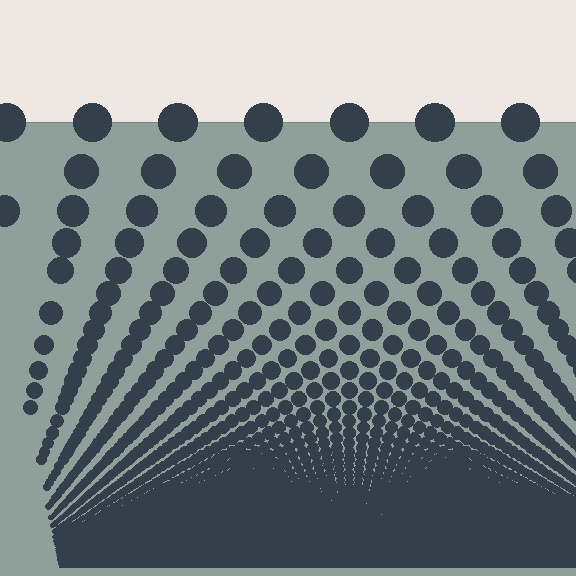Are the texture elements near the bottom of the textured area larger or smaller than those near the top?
Smaller. The gradient is inverted — elements near the bottom are smaller and denser.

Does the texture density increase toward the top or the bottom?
Density increases toward the bottom.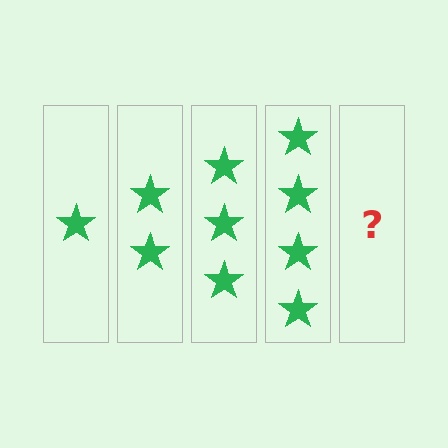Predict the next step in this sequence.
The next step is 5 stars.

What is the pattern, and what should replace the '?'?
The pattern is that each step adds one more star. The '?' should be 5 stars.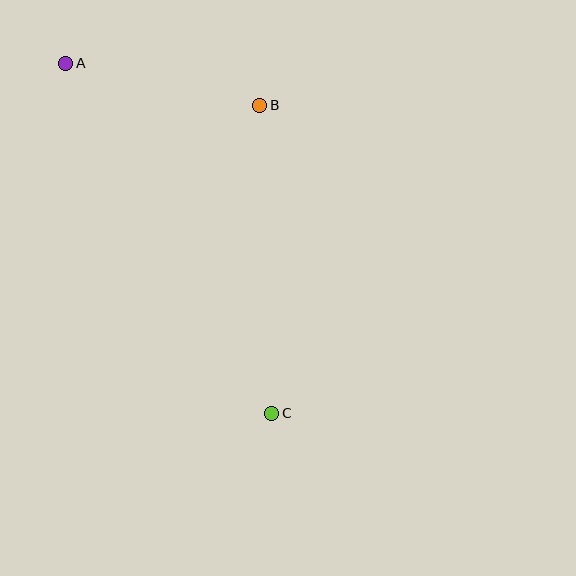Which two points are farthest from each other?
Points A and C are farthest from each other.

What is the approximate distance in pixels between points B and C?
The distance between B and C is approximately 308 pixels.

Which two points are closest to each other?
Points A and B are closest to each other.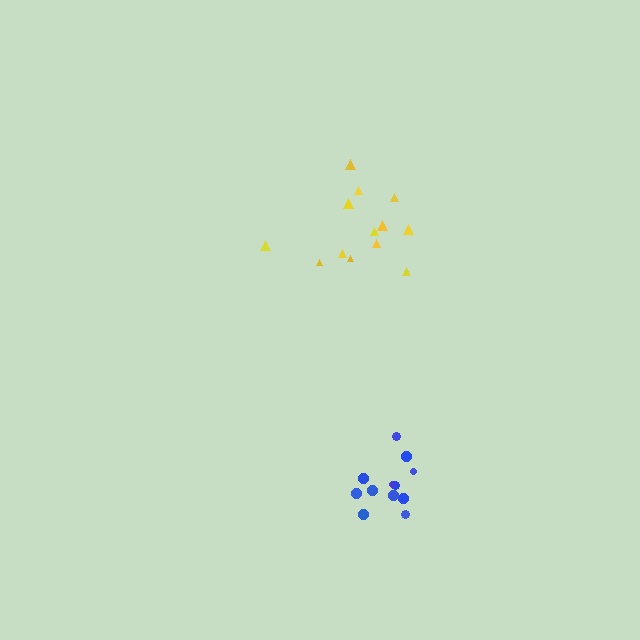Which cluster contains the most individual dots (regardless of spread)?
Yellow (13).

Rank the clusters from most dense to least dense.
blue, yellow.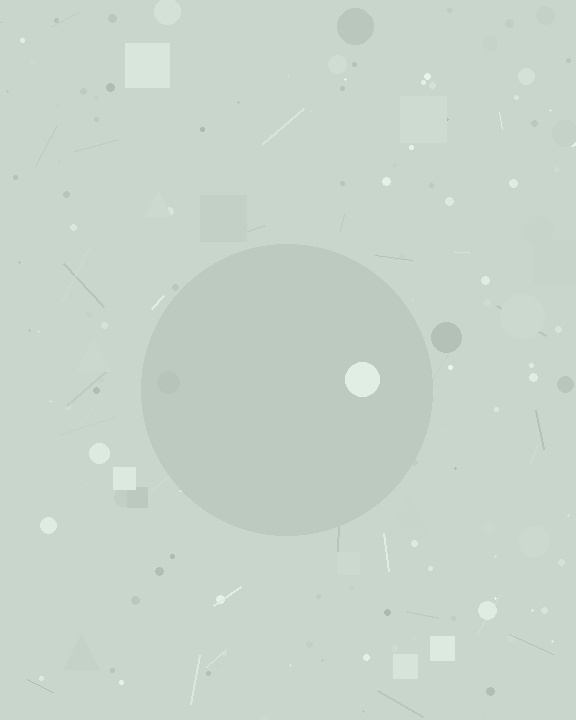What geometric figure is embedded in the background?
A circle is embedded in the background.